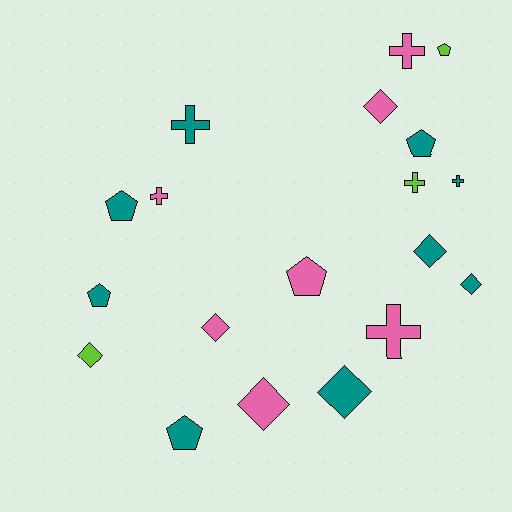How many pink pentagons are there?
There is 1 pink pentagon.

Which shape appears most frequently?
Diamond, with 7 objects.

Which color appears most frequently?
Teal, with 9 objects.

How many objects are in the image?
There are 19 objects.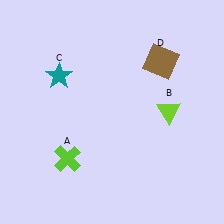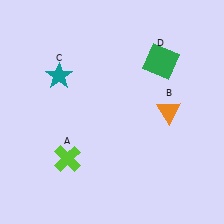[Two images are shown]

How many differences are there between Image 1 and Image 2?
There are 2 differences between the two images.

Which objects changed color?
B changed from lime to orange. D changed from brown to green.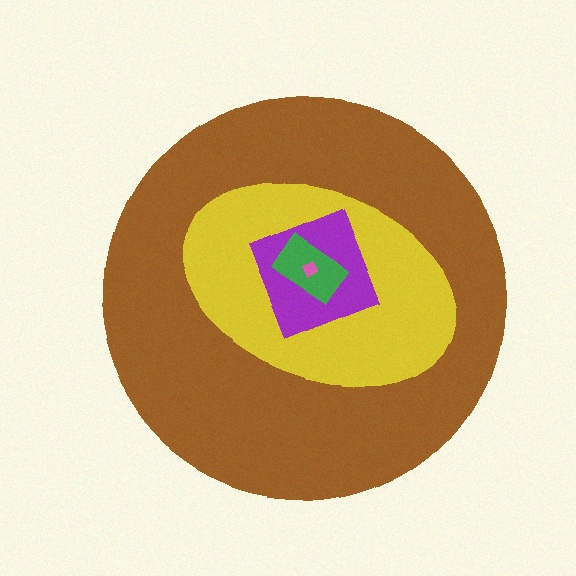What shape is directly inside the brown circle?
The yellow ellipse.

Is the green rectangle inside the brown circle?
Yes.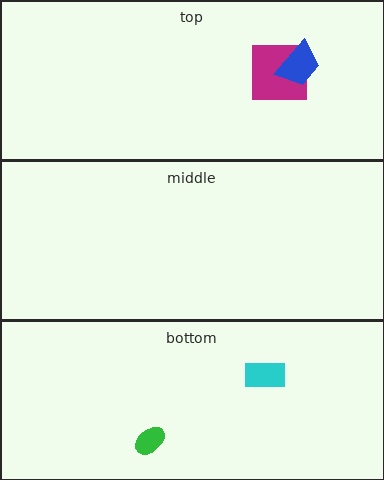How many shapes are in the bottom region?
2.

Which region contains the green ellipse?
The bottom region.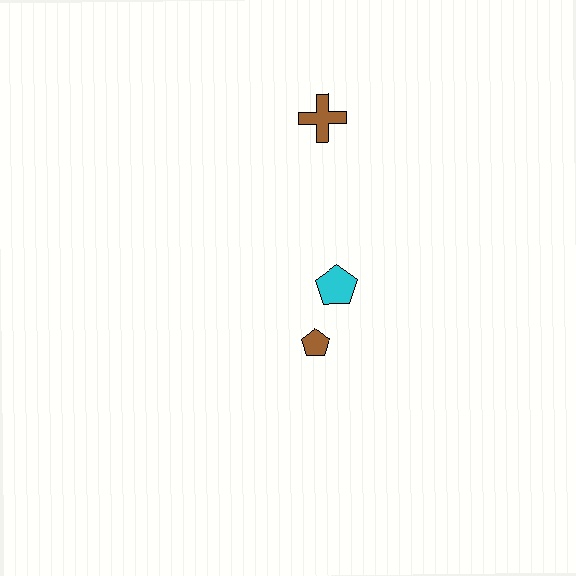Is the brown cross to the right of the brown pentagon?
Yes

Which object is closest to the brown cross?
The cyan pentagon is closest to the brown cross.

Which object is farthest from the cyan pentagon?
The brown cross is farthest from the cyan pentagon.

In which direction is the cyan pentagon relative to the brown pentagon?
The cyan pentagon is above the brown pentagon.